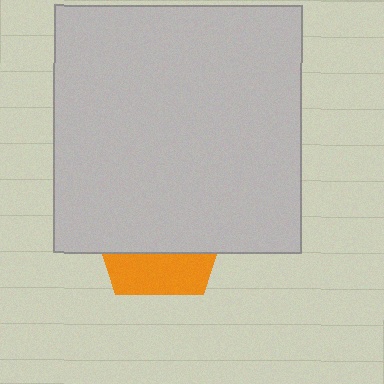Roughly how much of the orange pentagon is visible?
A small part of it is visible (roughly 32%).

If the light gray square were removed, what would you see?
You would see the complete orange pentagon.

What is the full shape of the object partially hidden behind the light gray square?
The partially hidden object is an orange pentagon.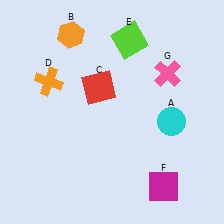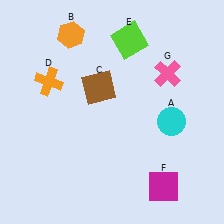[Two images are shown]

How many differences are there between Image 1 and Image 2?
There is 1 difference between the two images.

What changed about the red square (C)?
In Image 1, C is red. In Image 2, it changed to brown.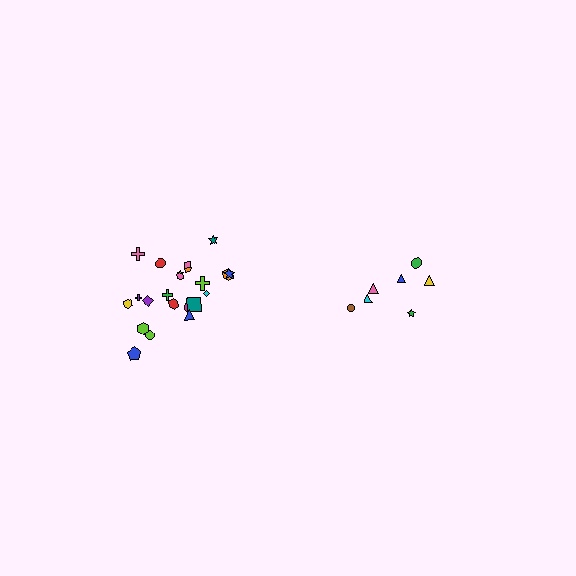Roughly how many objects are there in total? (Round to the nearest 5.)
Roughly 30 objects in total.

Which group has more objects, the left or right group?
The left group.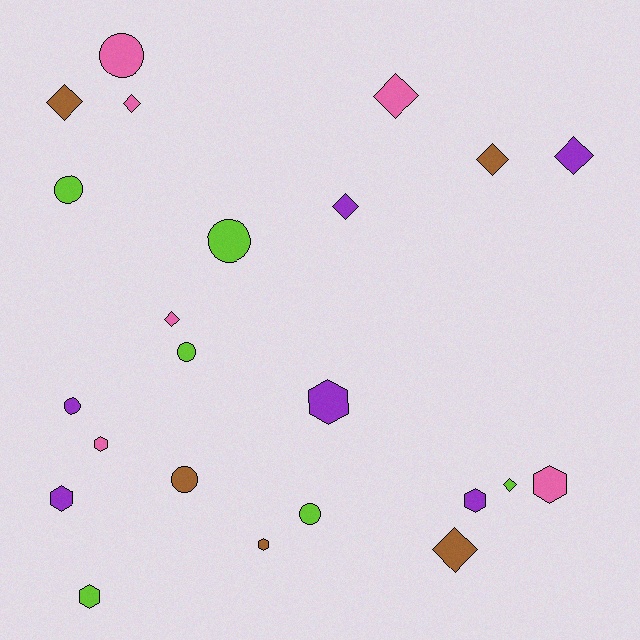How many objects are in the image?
There are 23 objects.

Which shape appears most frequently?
Diamond, with 9 objects.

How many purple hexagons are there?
There are 3 purple hexagons.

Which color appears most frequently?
Pink, with 6 objects.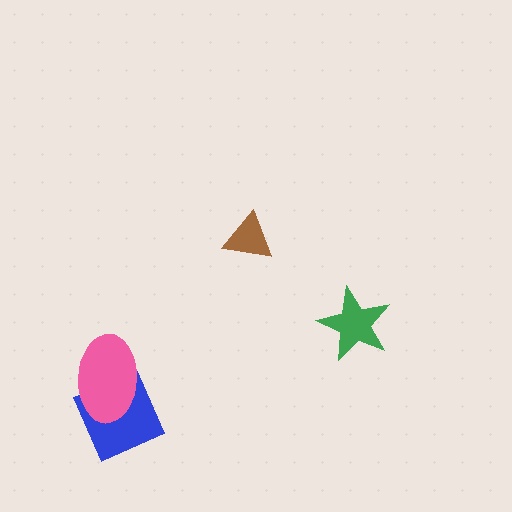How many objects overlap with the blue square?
1 object overlaps with the blue square.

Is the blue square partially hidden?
Yes, it is partially covered by another shape.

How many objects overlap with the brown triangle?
0 objects overlap with the brown triangle.